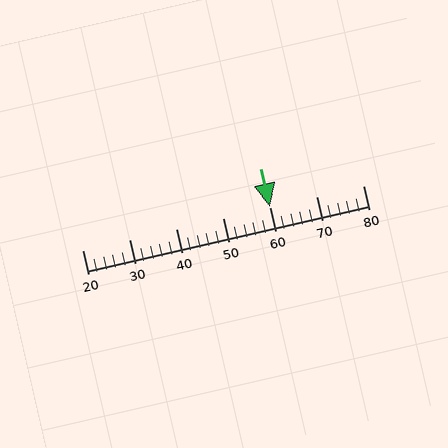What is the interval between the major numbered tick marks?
The major tick marks are spaced 10 units apart.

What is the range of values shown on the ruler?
The ruler shows values from 20 to 80.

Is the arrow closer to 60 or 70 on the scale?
The arrow is closer to 60.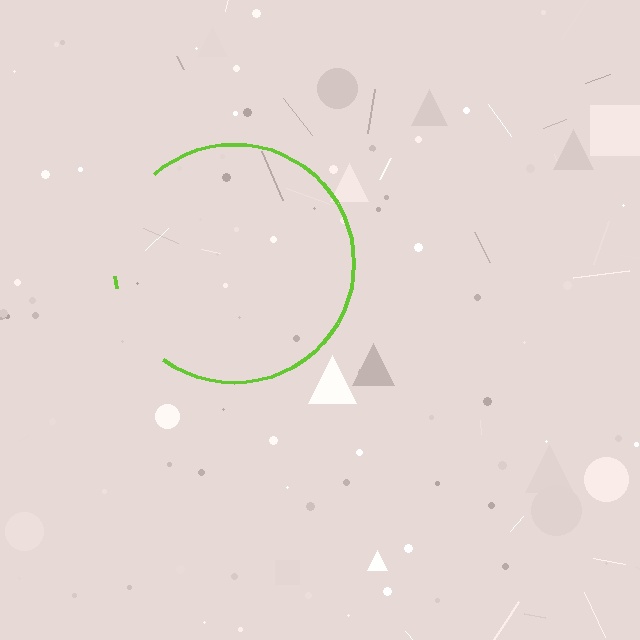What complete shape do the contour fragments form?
The contour fragments form a circle.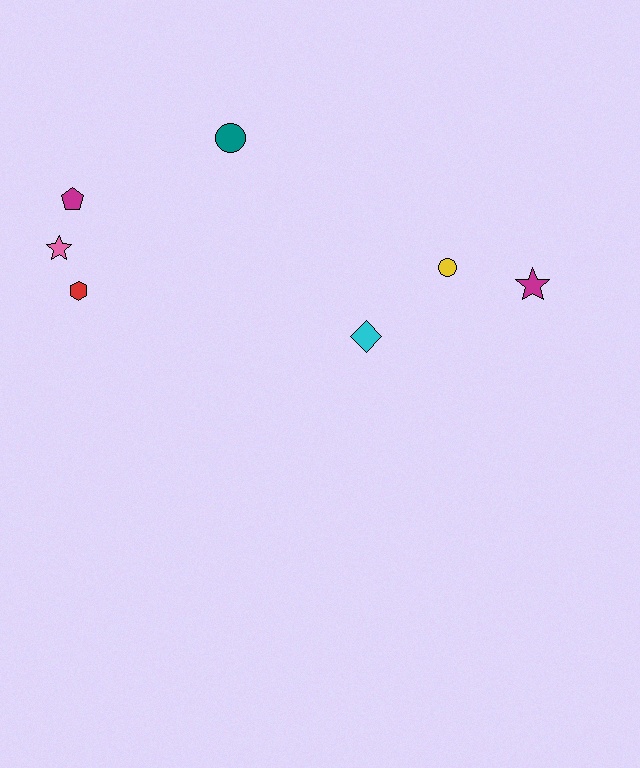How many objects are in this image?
There are 7 objects.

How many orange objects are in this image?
There are no orange objects.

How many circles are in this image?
There are 2 circles.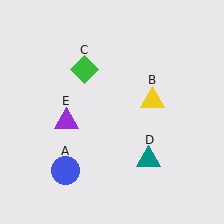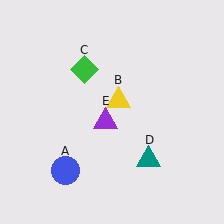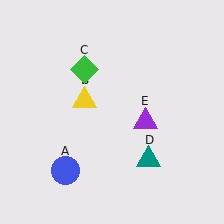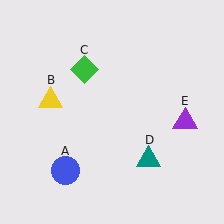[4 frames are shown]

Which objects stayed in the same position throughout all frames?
Blue circle (object A) and green diamond (object C) and teal triangle (object D) remained stationary.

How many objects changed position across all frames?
2 objects changed position: yellow triangle (object B), purple triangle (object E).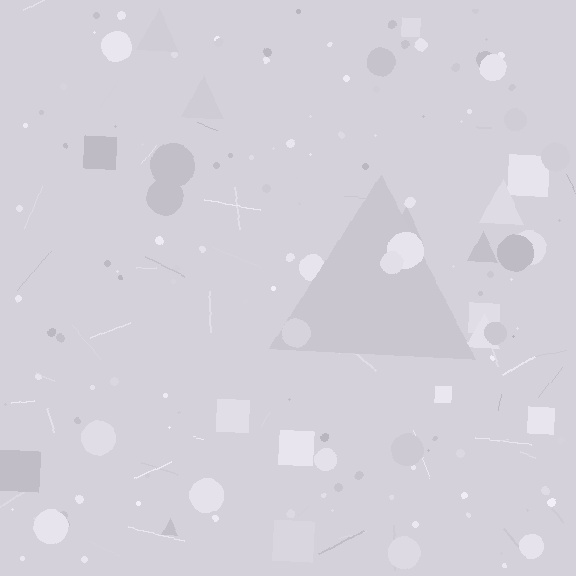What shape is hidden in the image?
A triangle is hidden in the image.